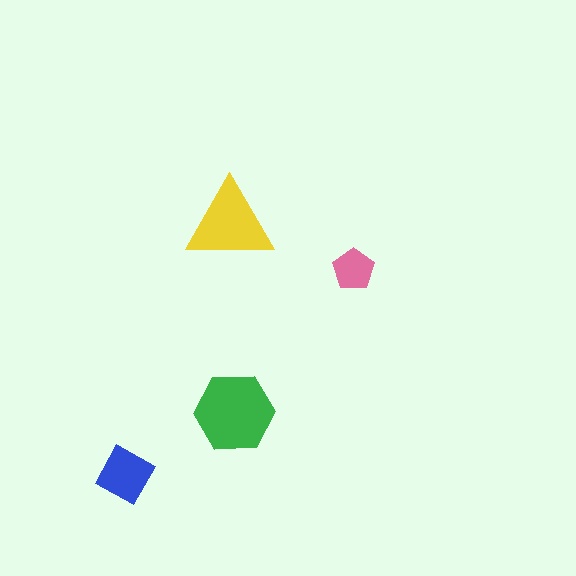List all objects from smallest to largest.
The pink pentagon, the blue square, the yellow triangle, the green hexagon.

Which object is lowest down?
The blue square is bottommost.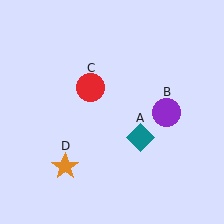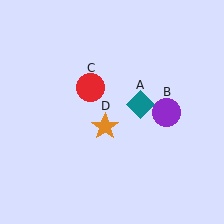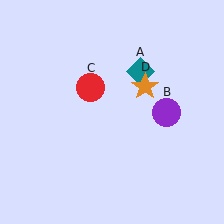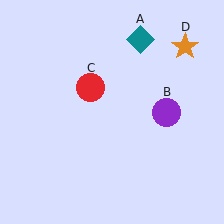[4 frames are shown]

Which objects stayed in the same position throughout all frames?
Purple circle (object B) and red circle (object C) remained stationary.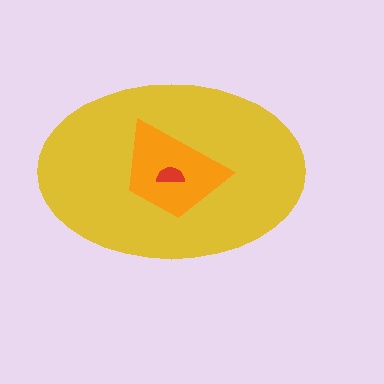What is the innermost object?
The red semicircle.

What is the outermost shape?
The yellow ellipse.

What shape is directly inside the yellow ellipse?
The orange trapezoid.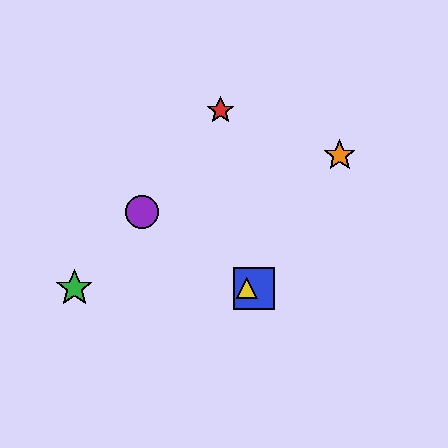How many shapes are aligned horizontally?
3 shapes (the blue square, the green star, the yellow triangle) are aligned horizontally.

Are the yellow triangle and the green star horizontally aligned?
Yes, both are at y≈288.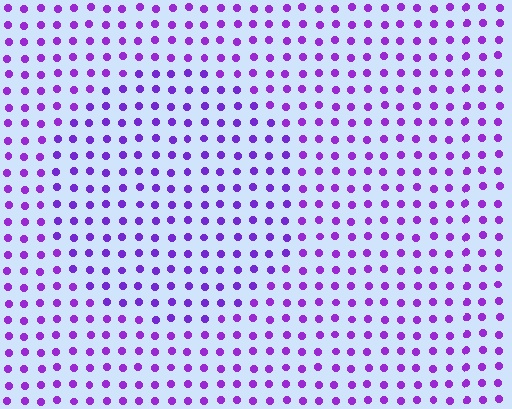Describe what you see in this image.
The image is filled with small purple elements in a uniform arrangement. A circle-shaped region is visible where the elements are tinted to a slightly different hue, forming a subtle color boundary.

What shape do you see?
I see a circle.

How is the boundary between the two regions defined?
The boundary is defined purely by a slight shift in hue (about 13 degrees). Spacing, size, and orientation are identical on both sides.